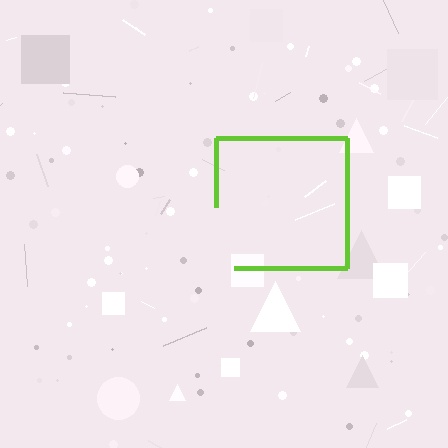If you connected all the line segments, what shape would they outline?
They would outline a square.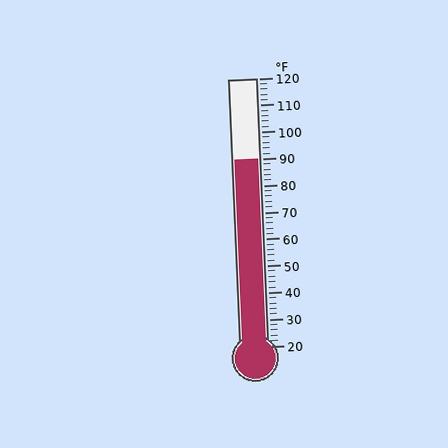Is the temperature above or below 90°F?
The temperature is at 90°F.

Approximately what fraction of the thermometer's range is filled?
The thermometer is filled to approximately 70% of its range.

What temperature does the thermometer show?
The thermometer shows approximately 90°F.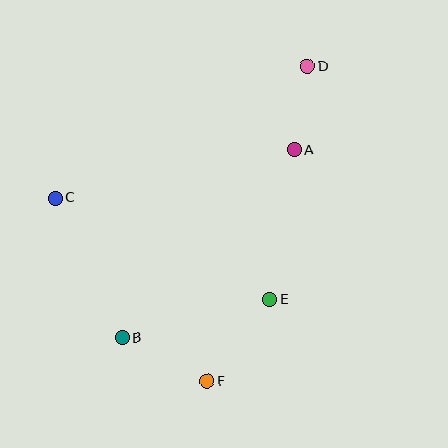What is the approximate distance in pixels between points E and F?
The distance between E and F is approximately 103 pixels.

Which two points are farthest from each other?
Points D and F are farthest from each other.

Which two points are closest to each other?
Points A and D are closest to each other.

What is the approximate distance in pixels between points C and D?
The distance between C and D is approximately 284 pixels.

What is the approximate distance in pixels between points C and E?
The distance between C and E is approximately 237 pixels.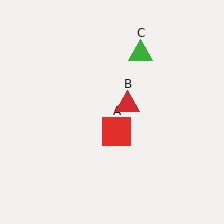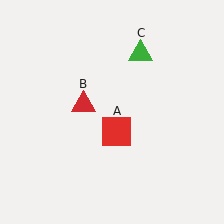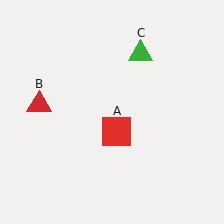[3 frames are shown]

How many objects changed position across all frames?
1 object changed position: red triangle (object B).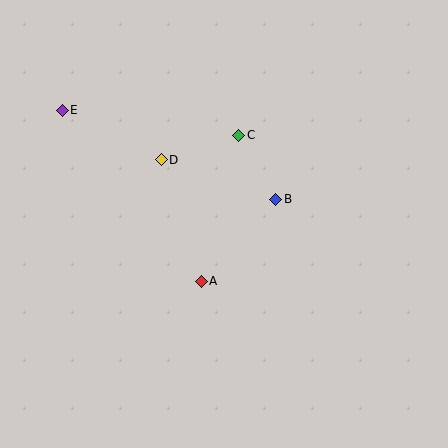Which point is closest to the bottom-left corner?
Point A is closest to the bottom-left corner.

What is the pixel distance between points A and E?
The distance between A and E is 220 pixels.